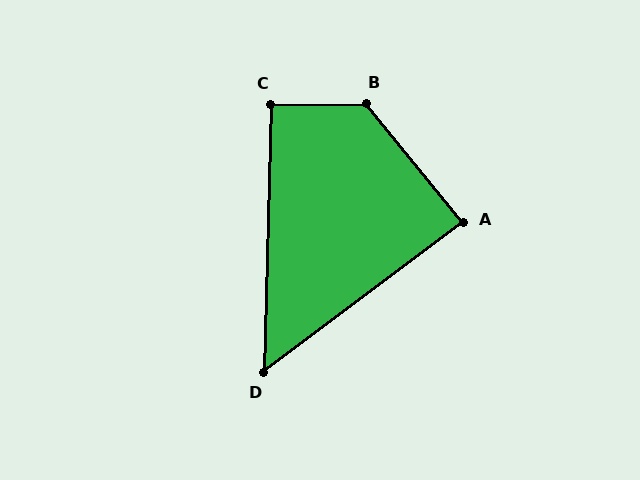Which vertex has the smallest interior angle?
D, at approximately 51 degrees.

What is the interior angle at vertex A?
Approximately 88 degrees (approximately right).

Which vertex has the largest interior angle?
B, at approximately 129 degrees.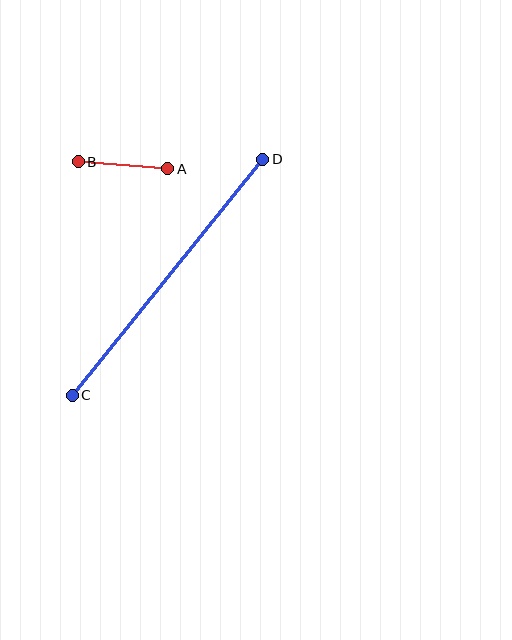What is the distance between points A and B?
The distance is approximately 90 pixels.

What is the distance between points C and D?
The distance is approximately 303 pixels.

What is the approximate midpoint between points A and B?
The midpoint is at approximately (123, 165) pixels.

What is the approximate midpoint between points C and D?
The midpoint is at approximately (167, 277) pixels.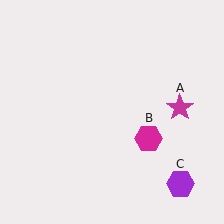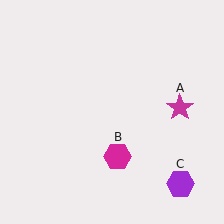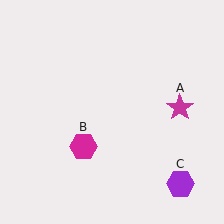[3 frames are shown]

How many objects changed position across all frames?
1 object changed position: magenta hexagon (object B).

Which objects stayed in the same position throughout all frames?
Magenta star (object A) and purple hexagon (object C) remained stationary.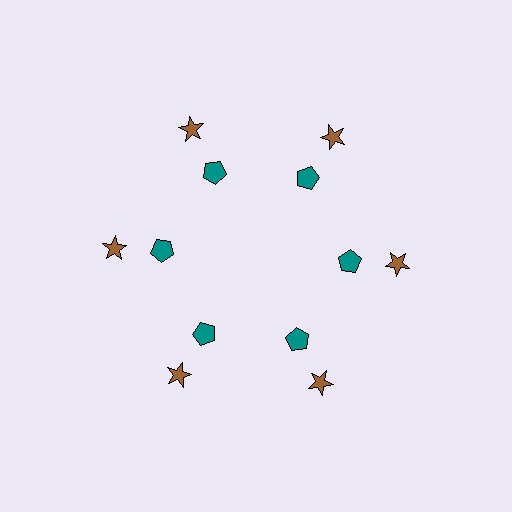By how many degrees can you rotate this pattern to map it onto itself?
The pattern maps onto itself every 60 degrees of rotation.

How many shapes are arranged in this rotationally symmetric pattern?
There are 12 shapes, arranged in 6 groups of 2.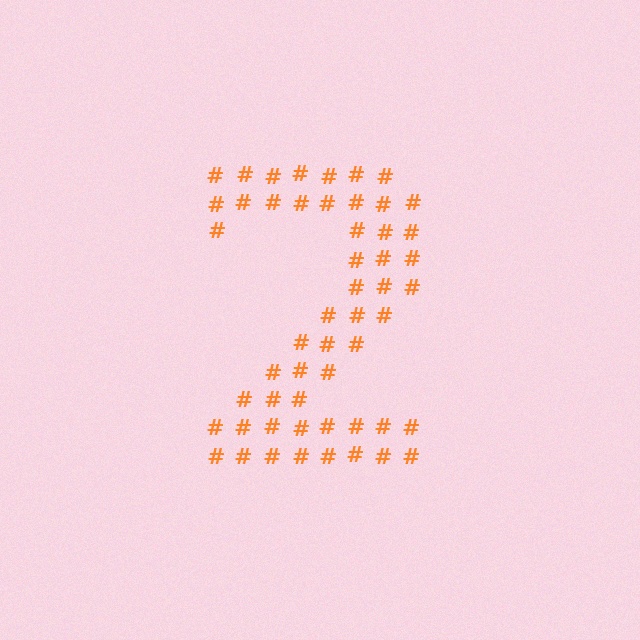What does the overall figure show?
The overall figure shows the digit 2.